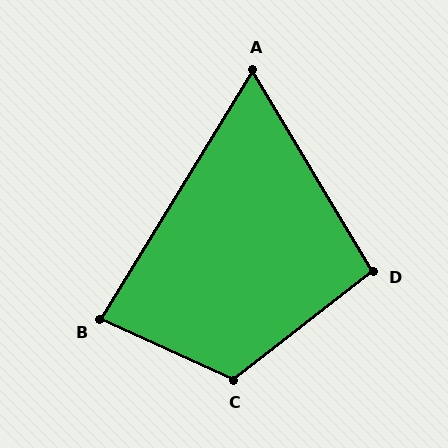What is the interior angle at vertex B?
Approximately 83 degrees (acute).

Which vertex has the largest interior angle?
C, at approximately 118 degrees.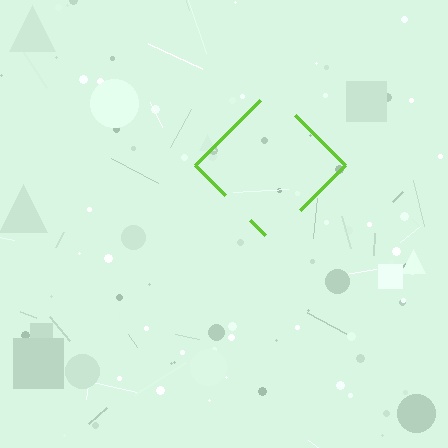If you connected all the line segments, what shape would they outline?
They would outline a diamond.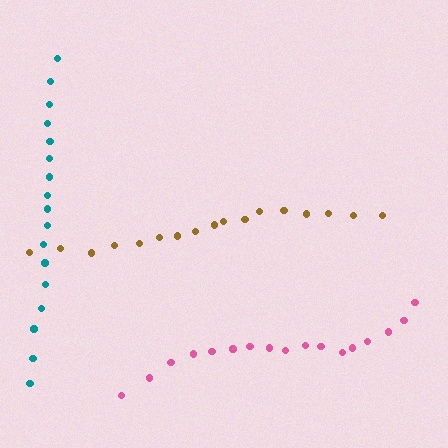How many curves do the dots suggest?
There are 3 distinct paths.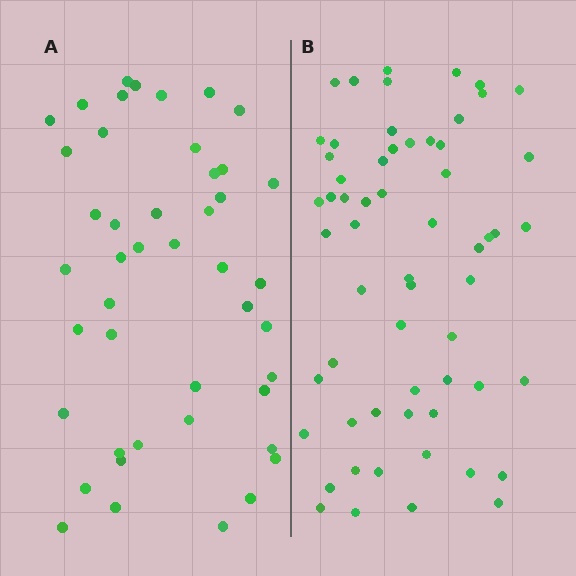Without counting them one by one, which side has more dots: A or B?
Region B (the right region) has more dots.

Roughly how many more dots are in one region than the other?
Region B has approximately 15 more dots than region A.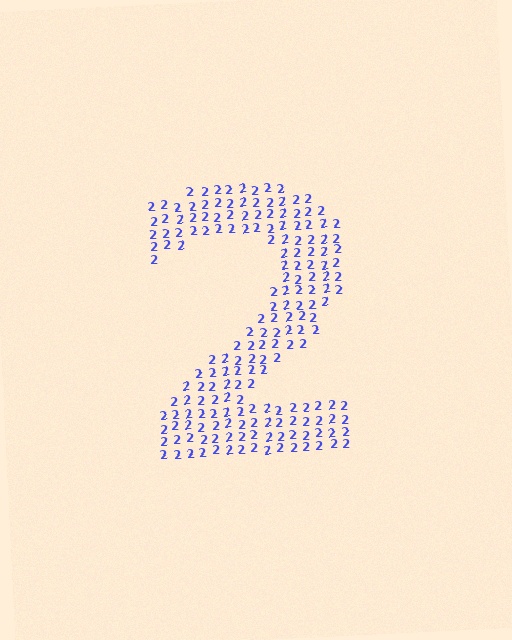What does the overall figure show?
The overall figure shows the digit 2.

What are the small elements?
The small elements are digit 2's.